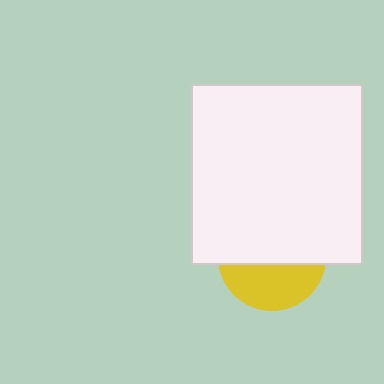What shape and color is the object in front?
The object in front is a white rectangle.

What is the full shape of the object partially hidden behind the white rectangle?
The partially hidden object is a yellow circle.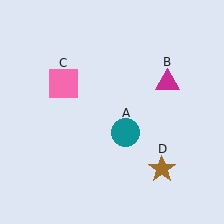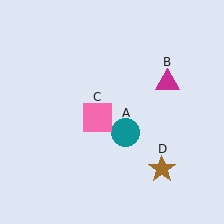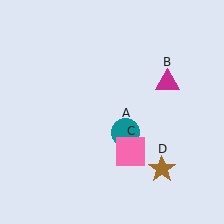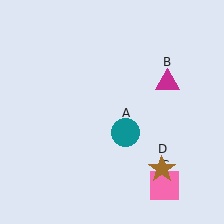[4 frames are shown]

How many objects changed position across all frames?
1 object changed position: pink square (object C).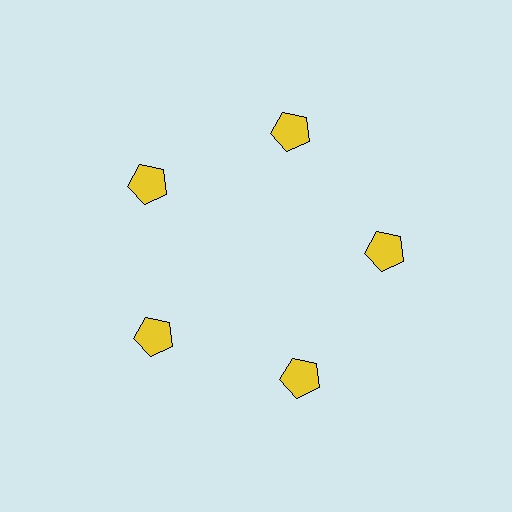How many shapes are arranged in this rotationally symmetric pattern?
There are 5 shapes, arranged in 5 groups of 1.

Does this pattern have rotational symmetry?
Yes, this pattern has 5-fold rotational symmetry. It looks the same after rotating 72 degrees around the center.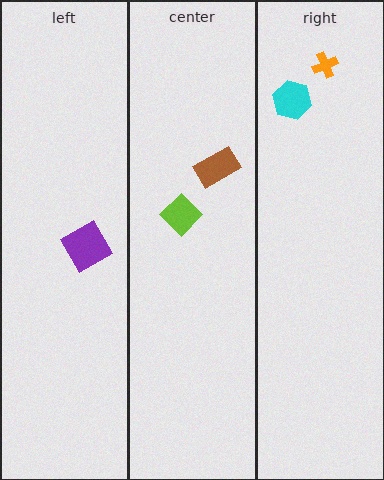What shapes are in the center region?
The lime diamond, the brown rectangle.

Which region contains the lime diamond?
The center region.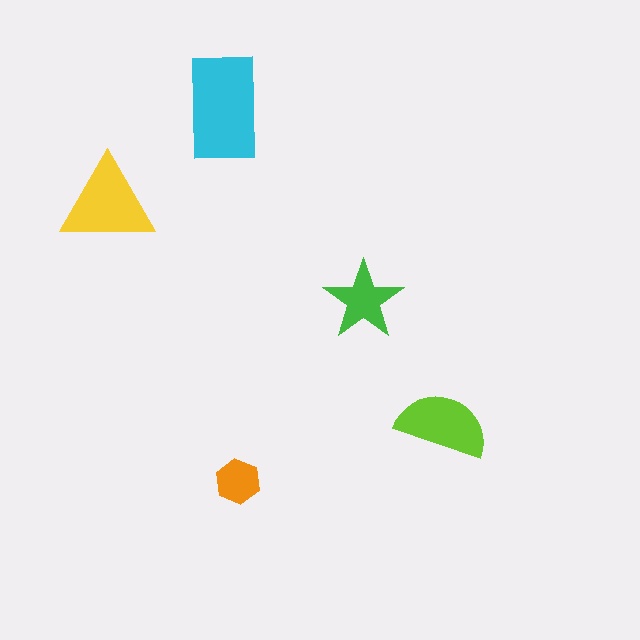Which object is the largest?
The cyan rectangle.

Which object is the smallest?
The orange hexagon.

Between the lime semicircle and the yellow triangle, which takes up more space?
The yellow triangle.